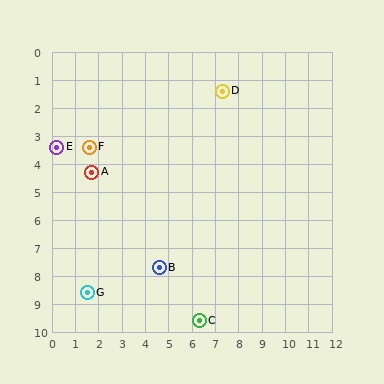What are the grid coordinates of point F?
Point F is at approximately (1.6, 3.4).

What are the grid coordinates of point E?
Point E is at approximately (0.2, 3.4).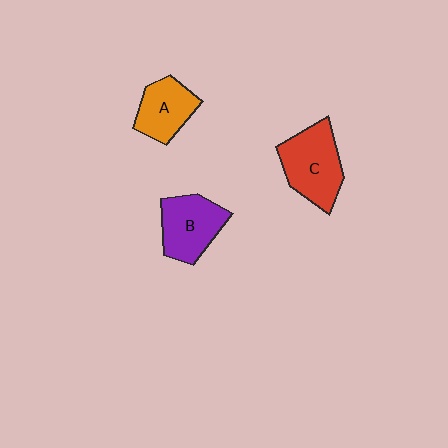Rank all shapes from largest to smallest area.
From largest to smallest: C (red), B (purple), A (orange).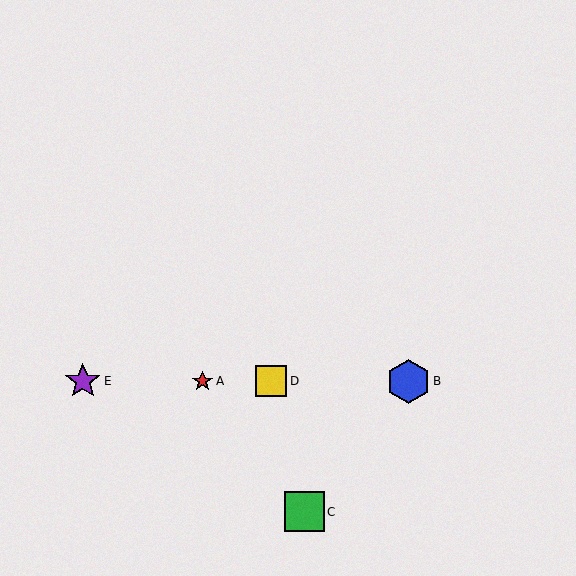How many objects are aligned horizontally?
4 objects (A, B, D, E) are aligned horizontally.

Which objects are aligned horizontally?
Objects A, B, D, E are aligned horizontally.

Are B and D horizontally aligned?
Yes, both are at y≈381.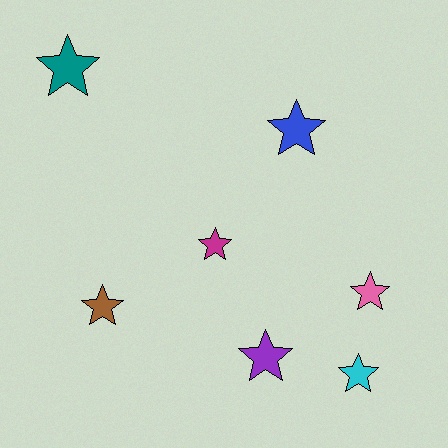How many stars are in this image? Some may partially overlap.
There are 7 stars.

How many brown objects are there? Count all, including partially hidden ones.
There is 1 brown object.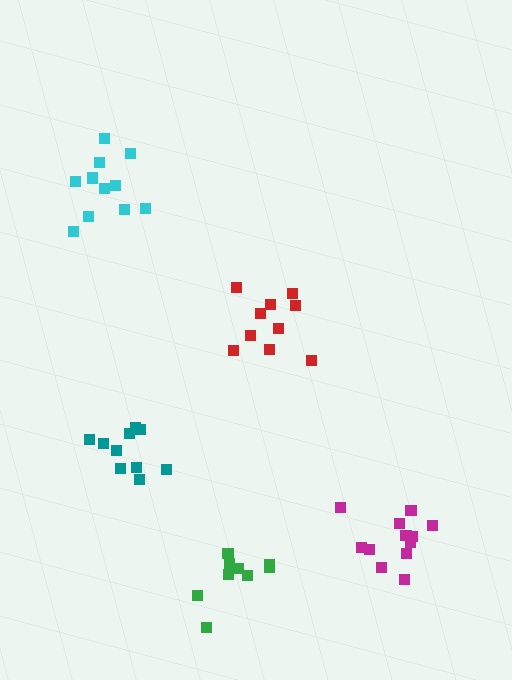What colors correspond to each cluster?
The clusters are colored: red, cyan, green, magenta, teal.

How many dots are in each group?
Group 1: 10 dots, Group 2: 11 dots, Group 3: 9 dots, Group 4: 13 dots, Group 5: 10 dots (53 total).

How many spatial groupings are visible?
There are 5 spatial groupings.